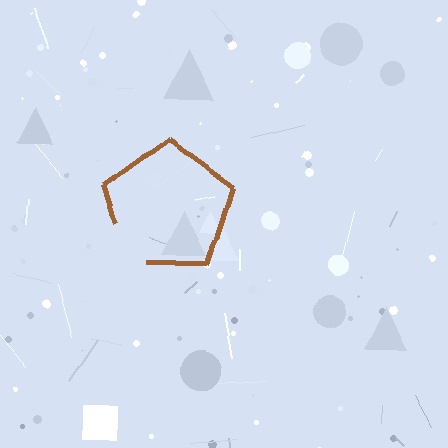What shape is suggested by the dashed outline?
The dashed outline suggests a pentagon.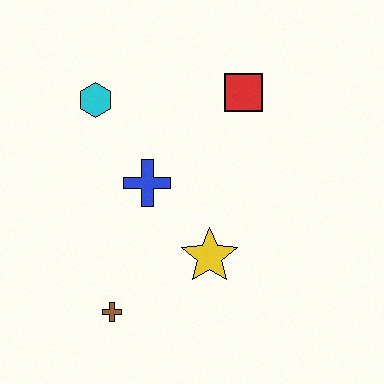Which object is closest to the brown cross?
The yellow star is closest to the brown cross.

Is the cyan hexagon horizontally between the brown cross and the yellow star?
No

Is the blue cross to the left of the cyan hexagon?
No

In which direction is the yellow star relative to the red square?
The yellow star is below the red square.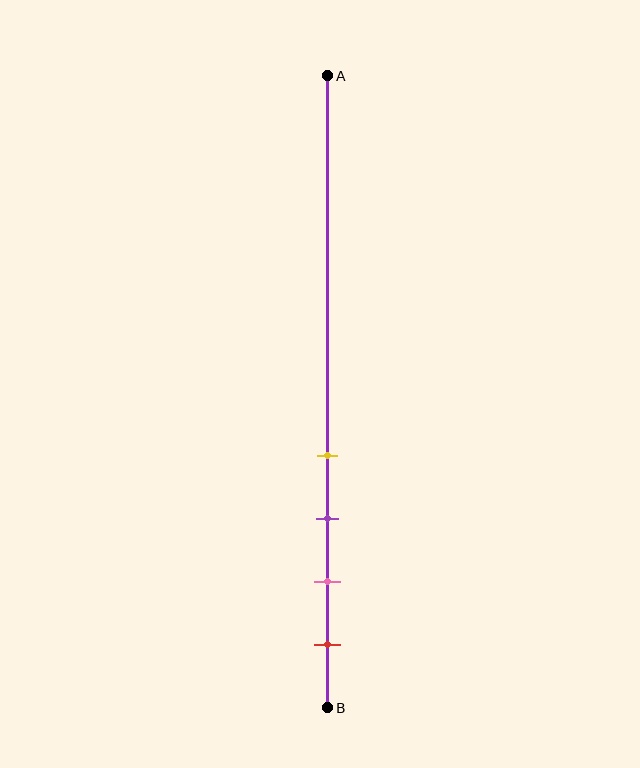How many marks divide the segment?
There are 4 marks dividing the segment.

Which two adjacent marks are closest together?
The yellow and purple marks are the closest adjacent pair.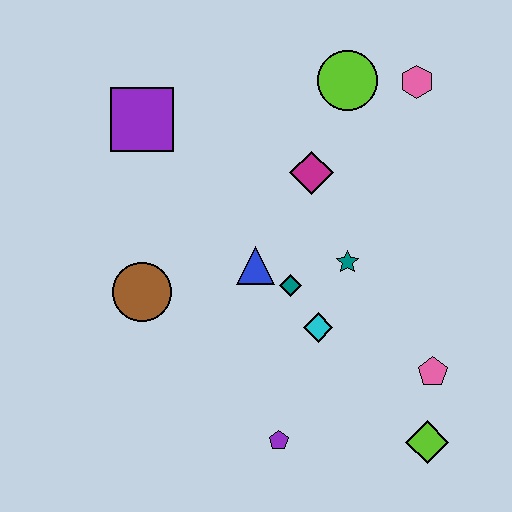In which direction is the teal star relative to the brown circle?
The teal star is to the right of the brown circle.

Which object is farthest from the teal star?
The purple square is farthest from the teal star.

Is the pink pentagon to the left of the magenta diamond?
No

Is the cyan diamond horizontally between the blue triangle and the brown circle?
No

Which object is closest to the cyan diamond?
The teal diamond is closest to the cyan diamond.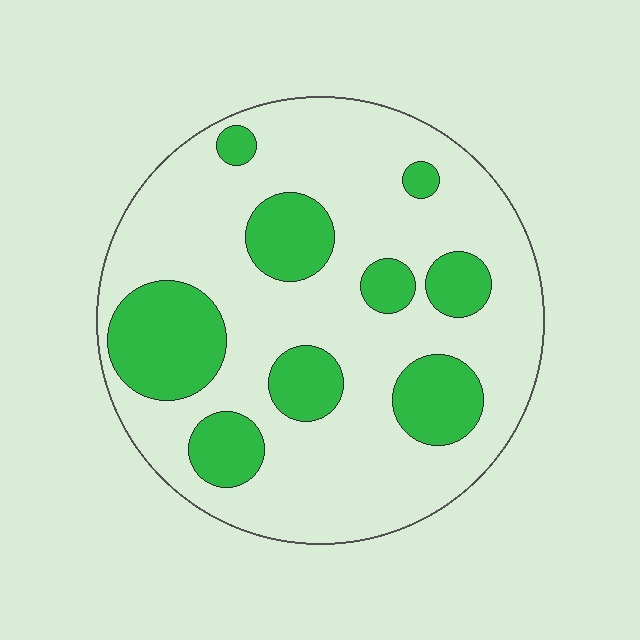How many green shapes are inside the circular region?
9.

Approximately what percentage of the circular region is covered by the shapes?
Approximately 25%.